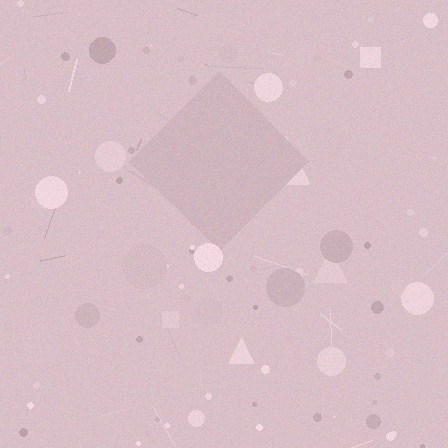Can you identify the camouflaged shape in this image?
The camouflaged shape is a diamond.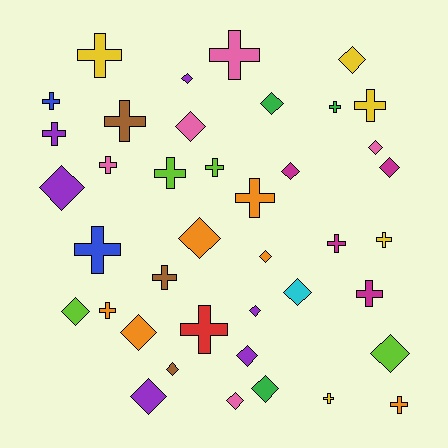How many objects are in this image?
There are 40 objects.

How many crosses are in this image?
There are 20 crosses.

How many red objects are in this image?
There is 1 red object.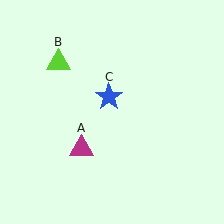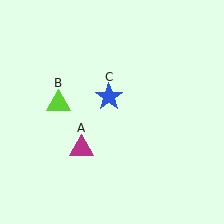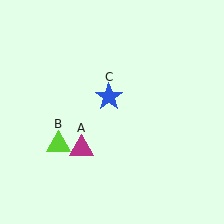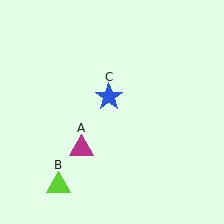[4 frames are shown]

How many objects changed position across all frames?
1 object changed position: lime triangle (object B).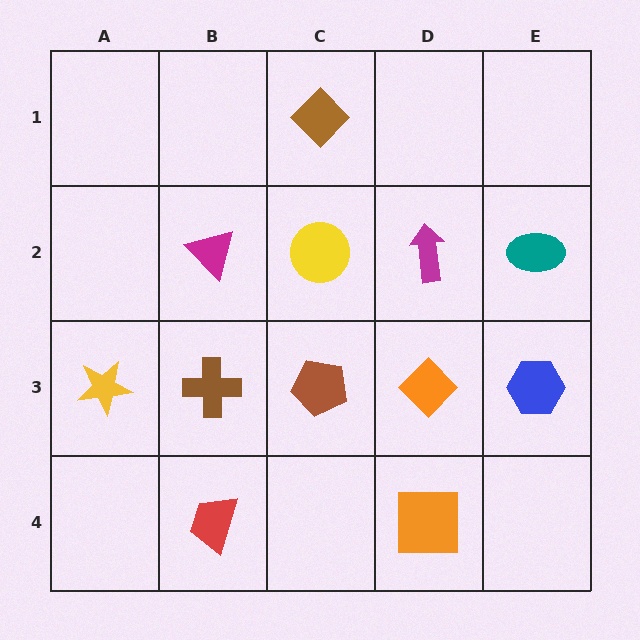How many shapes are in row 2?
4 shapes.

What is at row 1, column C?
A brown diamond.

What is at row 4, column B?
A red trapezoid.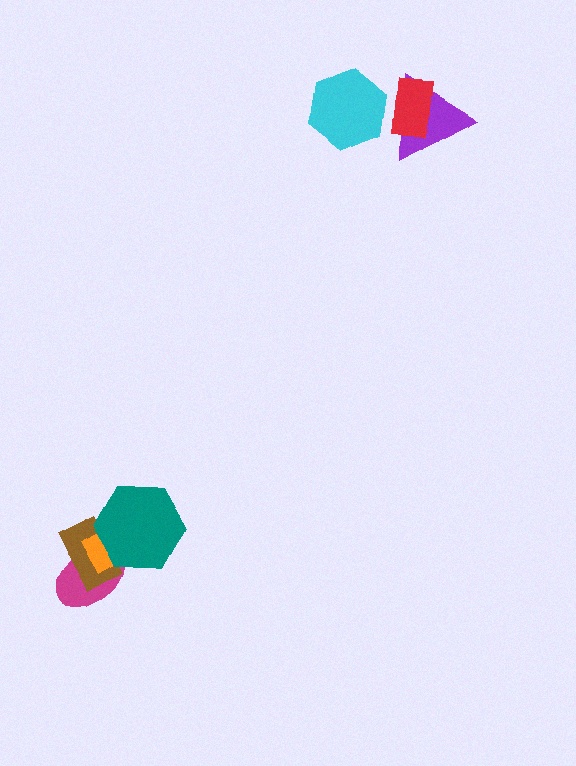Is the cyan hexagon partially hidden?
No, no other shape covers it.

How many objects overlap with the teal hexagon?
3 objects overlap with the teal hexagon.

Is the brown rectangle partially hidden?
Yes, it is partially covered by another shape.